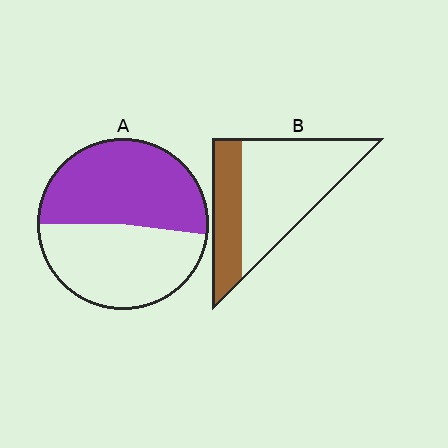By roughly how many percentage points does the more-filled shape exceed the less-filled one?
By roughly 20 percentage points (A over B).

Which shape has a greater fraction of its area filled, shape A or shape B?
Shape A.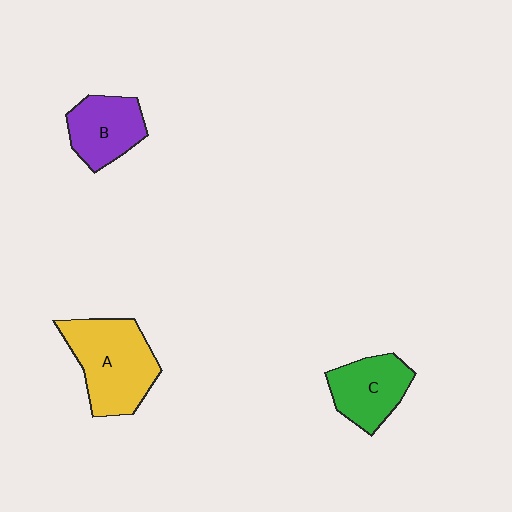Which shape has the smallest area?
Shape B (purple).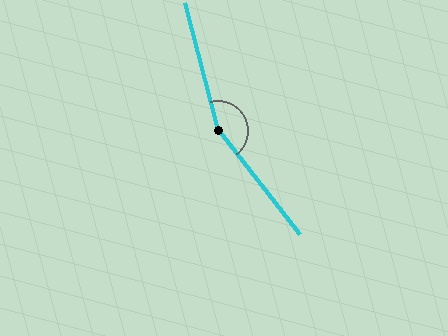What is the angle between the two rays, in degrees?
Approximately 156 degrees.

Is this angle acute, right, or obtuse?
It is obtuse.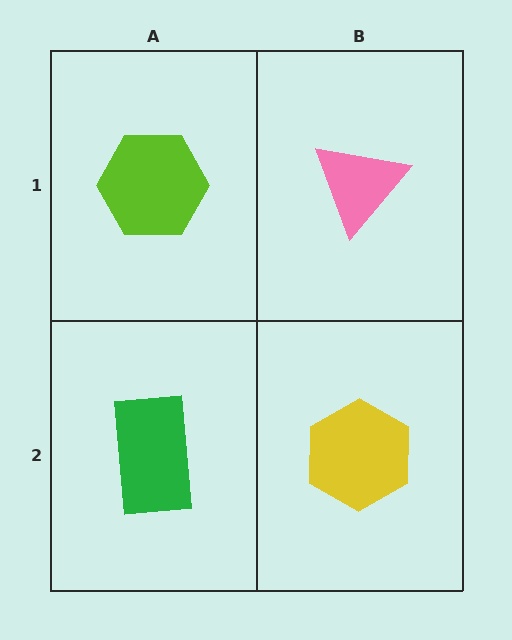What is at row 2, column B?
A yellow hexagon.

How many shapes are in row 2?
2 shapes.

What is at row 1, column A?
A lime hexagon.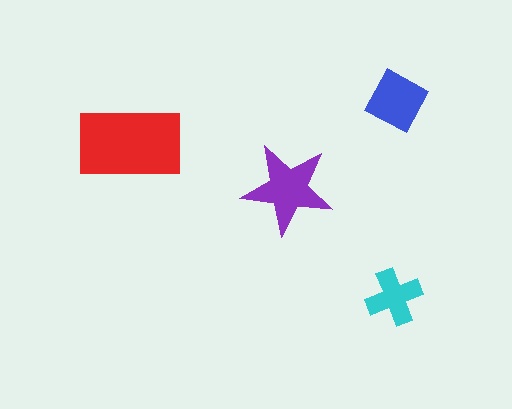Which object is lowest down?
The cyan cross is bottommost.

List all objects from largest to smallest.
The red rectangle, the purple star, the blue diamond, the cyan cross.